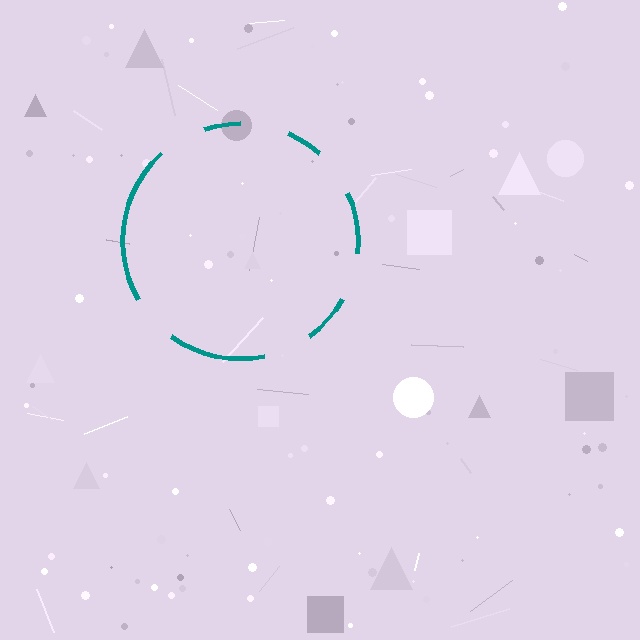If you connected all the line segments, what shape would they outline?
They would outline a circle.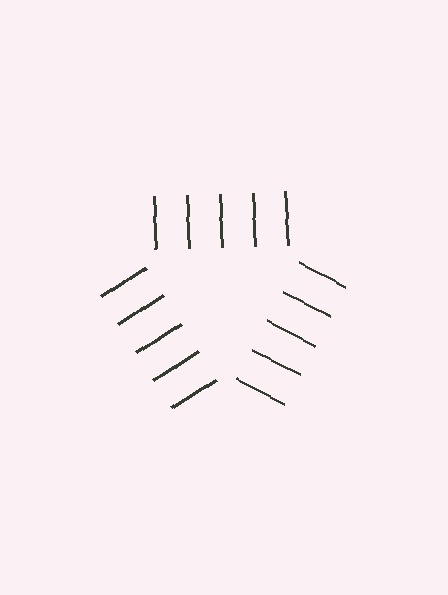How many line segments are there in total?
15 — 5 along each of the 3 edges.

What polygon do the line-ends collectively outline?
An illusory triangle — the line segments terminate on its edges but no continuous stroke is drawn.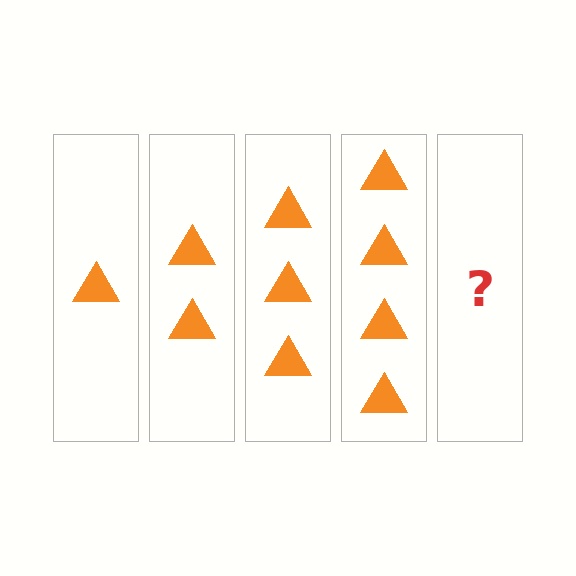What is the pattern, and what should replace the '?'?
The pattern is that each step adds one more triangle. The '?' should be 5 triangles.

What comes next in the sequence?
The next element should be 5 triangles.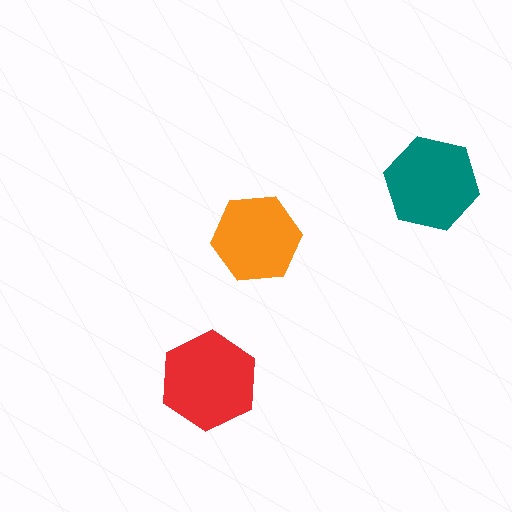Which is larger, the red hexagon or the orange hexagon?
The red one.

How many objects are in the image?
There are 3 objects in the image.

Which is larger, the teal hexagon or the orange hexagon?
The teal one.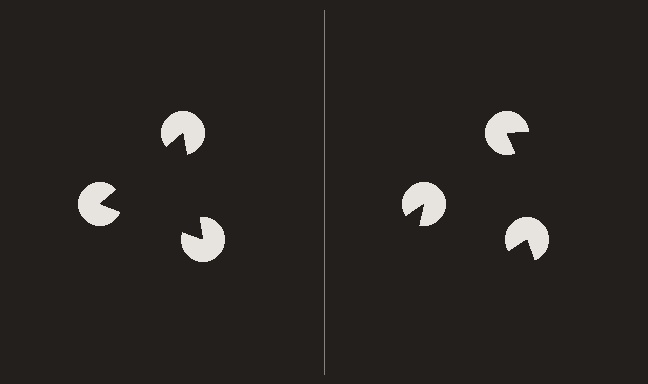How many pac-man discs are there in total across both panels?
6 — 3 on each side.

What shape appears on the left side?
An illusory triangle.